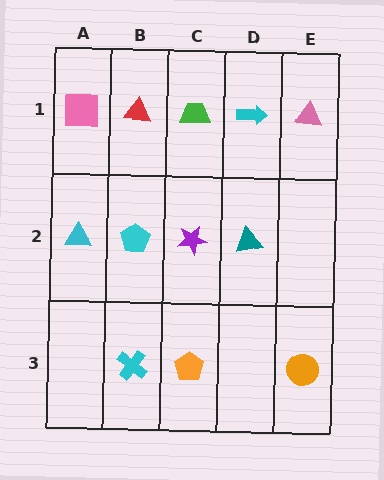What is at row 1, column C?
A green trapezoid.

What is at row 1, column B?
A red triangle.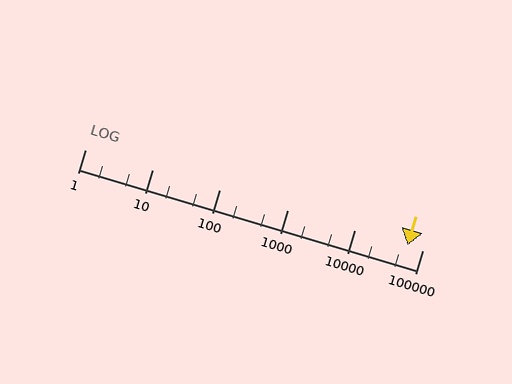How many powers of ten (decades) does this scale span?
The scale spans 5 decades, from 1 to 100000.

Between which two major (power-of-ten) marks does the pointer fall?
The pointer is between 10000 and 100000.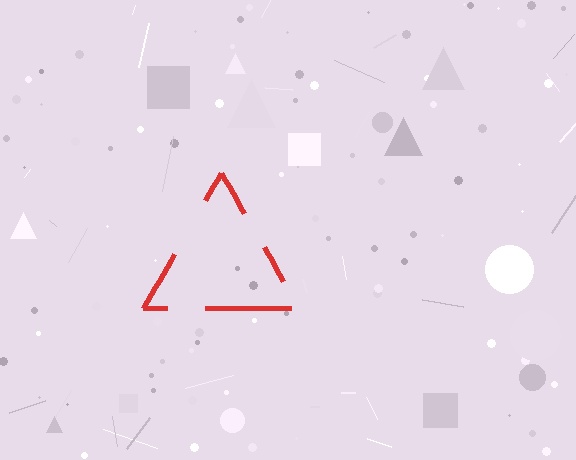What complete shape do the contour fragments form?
The contour fragments form a triangle.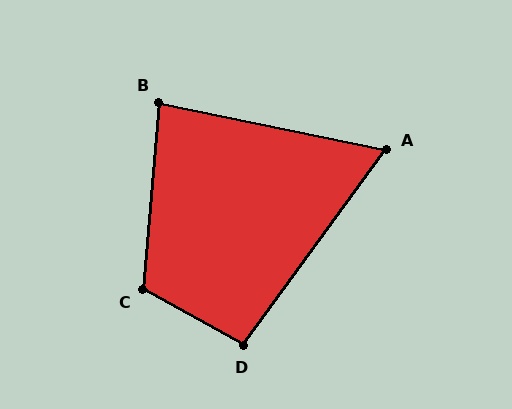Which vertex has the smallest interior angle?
A, at approximately 66 degrees.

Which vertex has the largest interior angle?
C, at approximately 114 degrees.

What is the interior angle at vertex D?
Approximately 97 degrees (obtuse).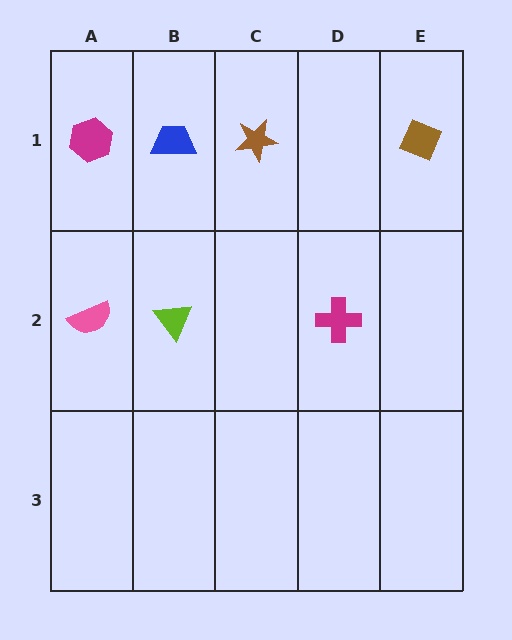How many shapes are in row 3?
0 shapes.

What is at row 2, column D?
A magenta cross.